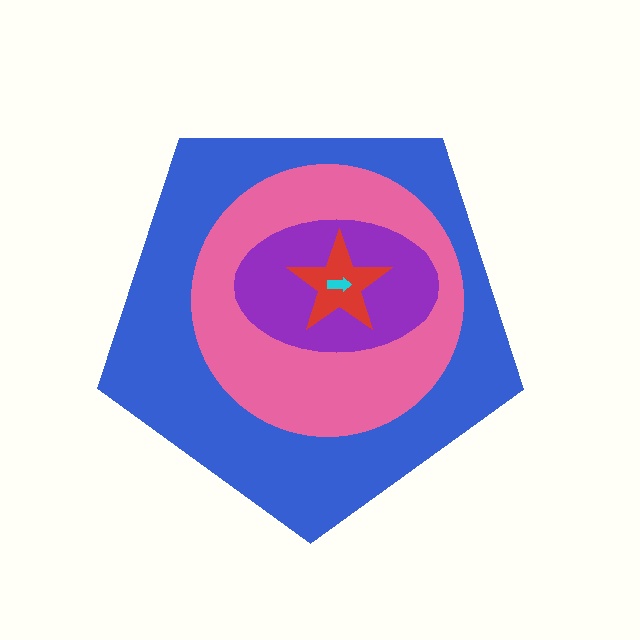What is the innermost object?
The cyan arrow.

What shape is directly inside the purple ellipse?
The red star.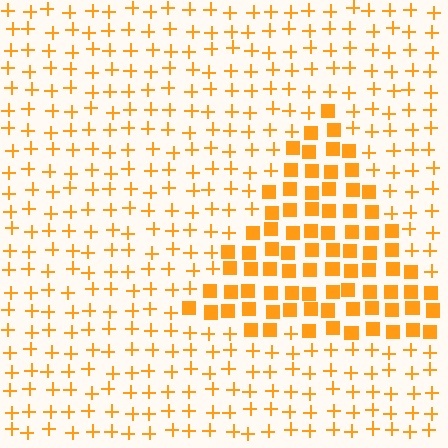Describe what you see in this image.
The image is filled with small orange elements arranged in a uniform grid. A triangle-shaped region contains squares, while the surrounding area contains plus signs. The boundary is defined purely by the change in element shape.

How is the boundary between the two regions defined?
The boundary is defined by a change in element shape: squares inside vs. plus signs outside. All elements share the same color and spacing.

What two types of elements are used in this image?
The image uses squares inside the triangle region and plus signs outside it.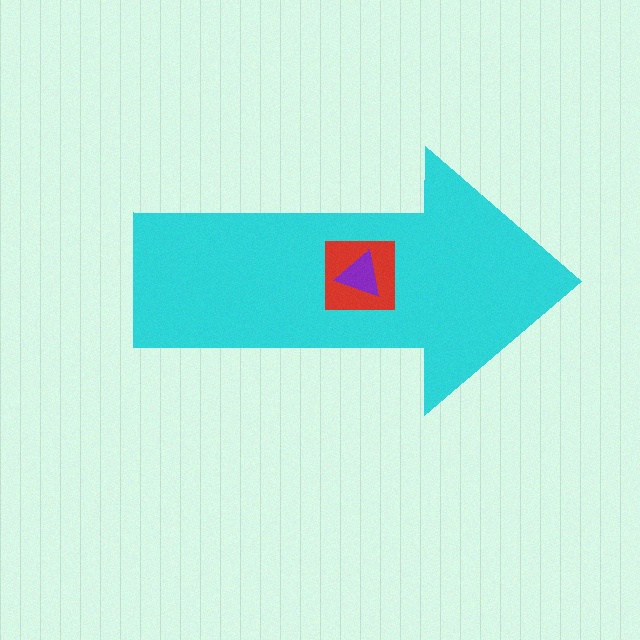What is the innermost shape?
The purple triangle.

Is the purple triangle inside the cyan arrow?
Yes.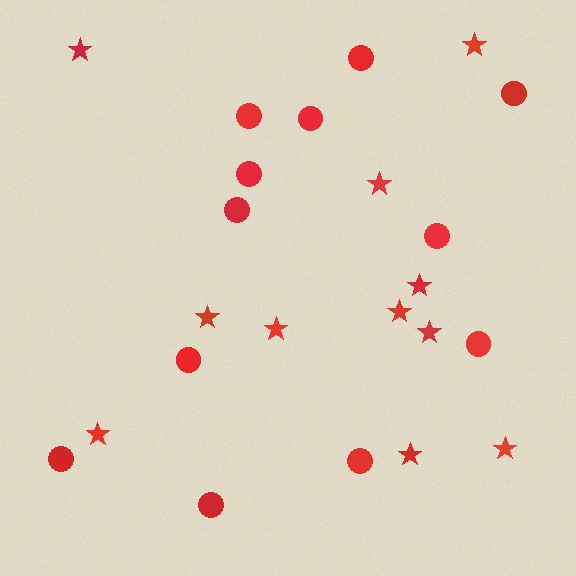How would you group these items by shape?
There are 2 groups: one group of circles (12) and one group of stars (11).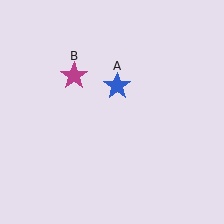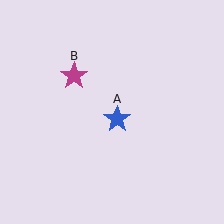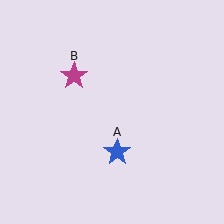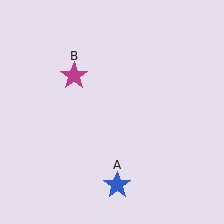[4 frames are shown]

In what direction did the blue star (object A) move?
The blue star (object A) moved down.